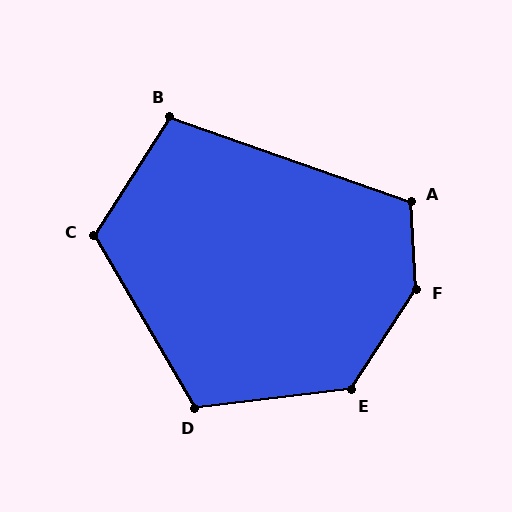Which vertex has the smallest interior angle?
B, at approximately 103 degrees.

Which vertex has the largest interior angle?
F, at approximately 143 degrees.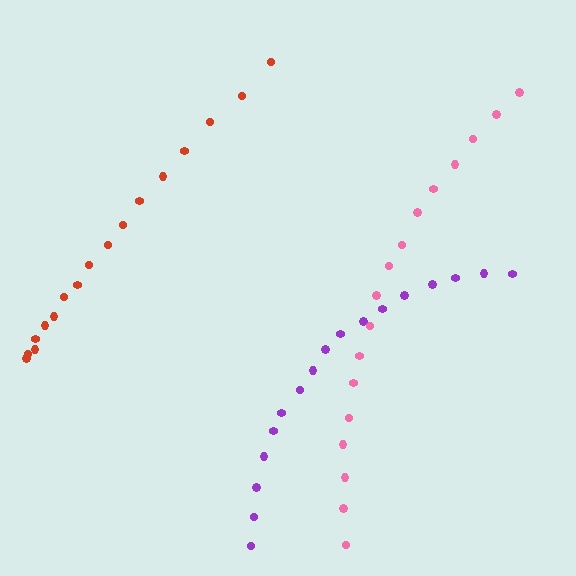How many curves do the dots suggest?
There are 3 distinct paths.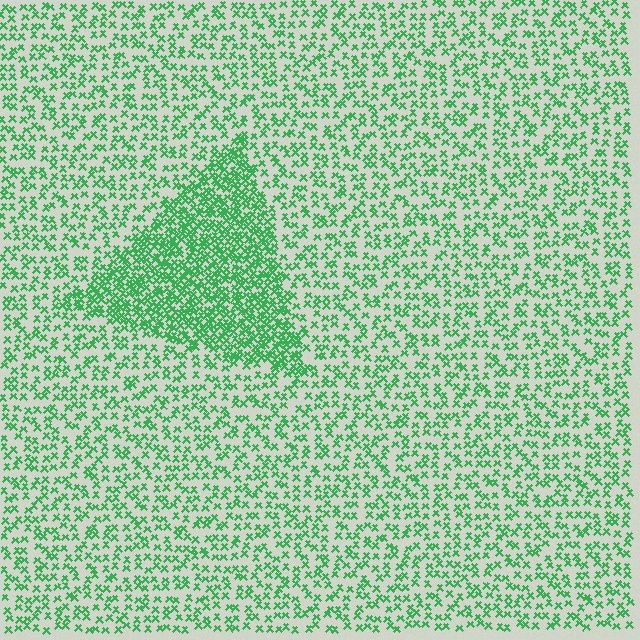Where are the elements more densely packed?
The elements are more densely packed inside the triangle boundary.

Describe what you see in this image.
The image contains small green elements arranged at two different densities. A triangle-shaped region is visible where the elements are more densely packed than the surrounding area.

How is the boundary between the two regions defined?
The boundary is defined by a change in element density (approximately 2.3x ratio). All elements are the same color, size, and shape.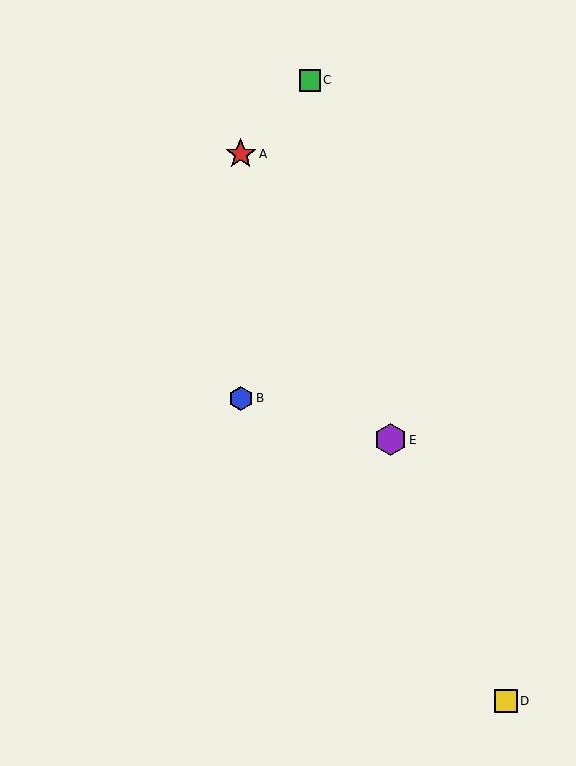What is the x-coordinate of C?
Object C is at x≈310.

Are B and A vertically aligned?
Yes, both are at x≈241.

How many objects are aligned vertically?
2 objects (A, B) are aligned vertically.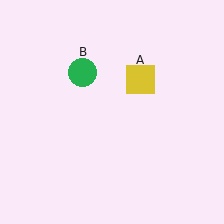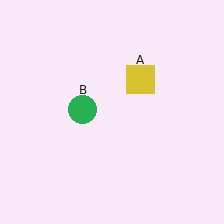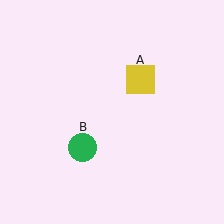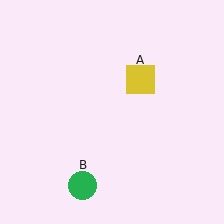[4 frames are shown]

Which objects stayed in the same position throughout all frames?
Yellow square (object A) remained stationary.